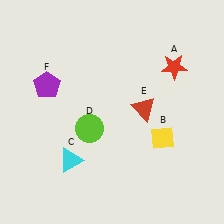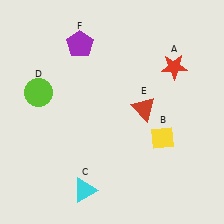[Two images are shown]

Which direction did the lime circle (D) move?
The lime circle (D) moved left.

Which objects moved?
The objects that moved are: the cyan triangle (C), the lime circle (D), the purple pentagon (F).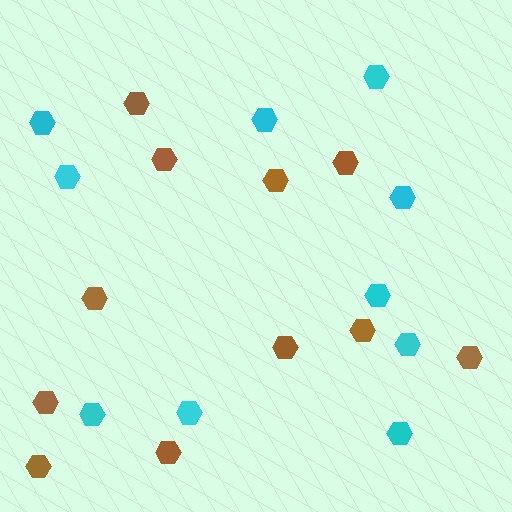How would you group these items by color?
There are 2 groups: one group of cyan hexagons (10) and one group of brown hexagons (11).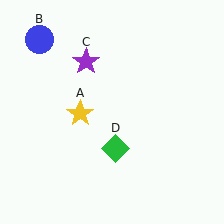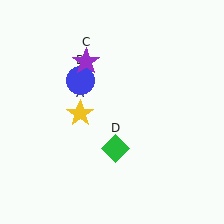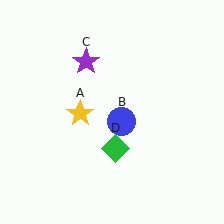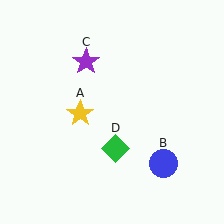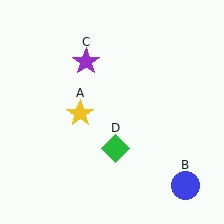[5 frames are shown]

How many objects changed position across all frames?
1 object changed position: blue circle (object B).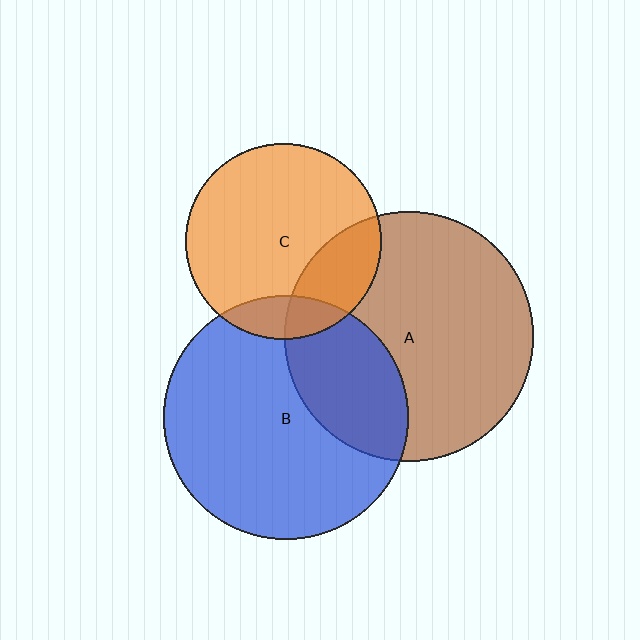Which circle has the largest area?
Circle A (brown).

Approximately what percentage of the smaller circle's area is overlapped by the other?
Approximately 25%.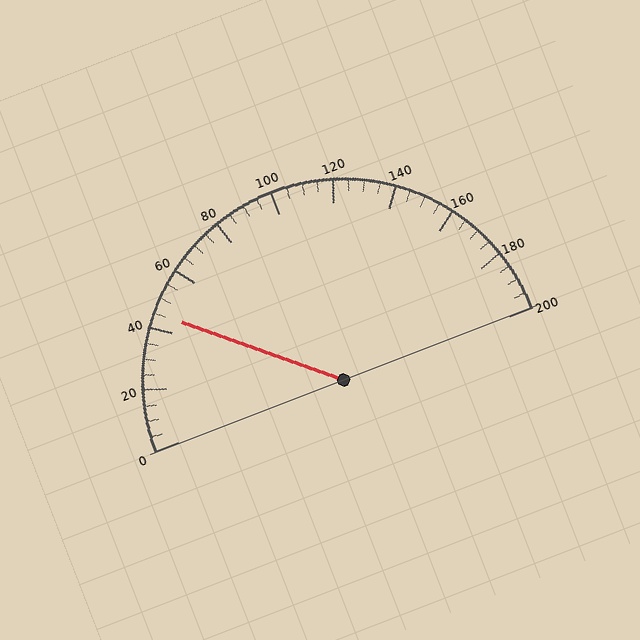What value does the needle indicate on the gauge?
The needle indicates approximately 45.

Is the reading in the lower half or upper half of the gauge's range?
The reading is in the lower half of the range (0 to 200).